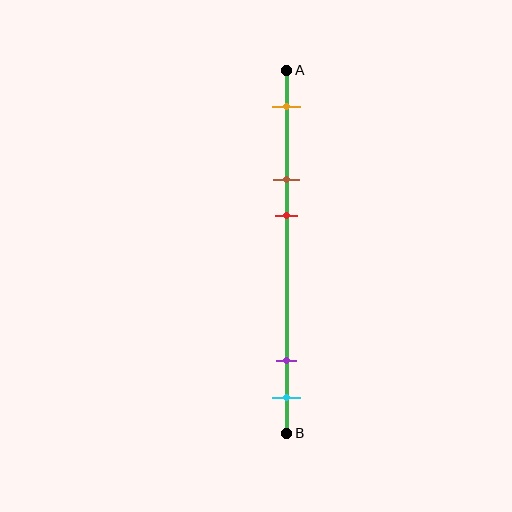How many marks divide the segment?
There are 5 marks dividing the segment.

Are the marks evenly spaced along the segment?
No, the marks are not evenly spaced.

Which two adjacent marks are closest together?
The purple and cyan marks are the closest adjacent pair.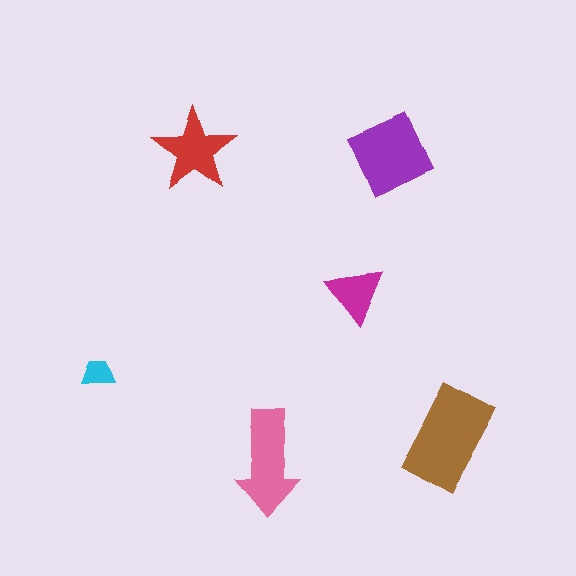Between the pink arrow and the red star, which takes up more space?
The pink arrow.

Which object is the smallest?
The cyan trapezoid.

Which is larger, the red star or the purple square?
The purple square.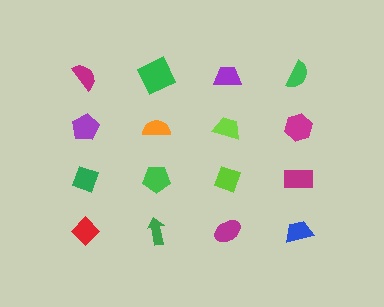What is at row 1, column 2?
A green square.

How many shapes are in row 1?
4 shapes.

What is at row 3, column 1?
A green diamond.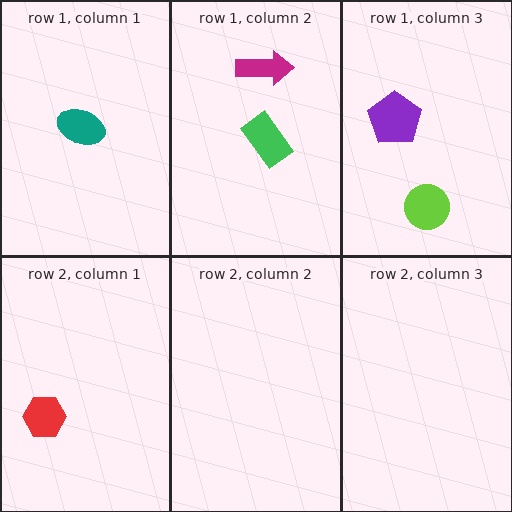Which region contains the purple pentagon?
The row 1, column 3 region.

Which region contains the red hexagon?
The row 2, column 1 region.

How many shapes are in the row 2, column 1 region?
1.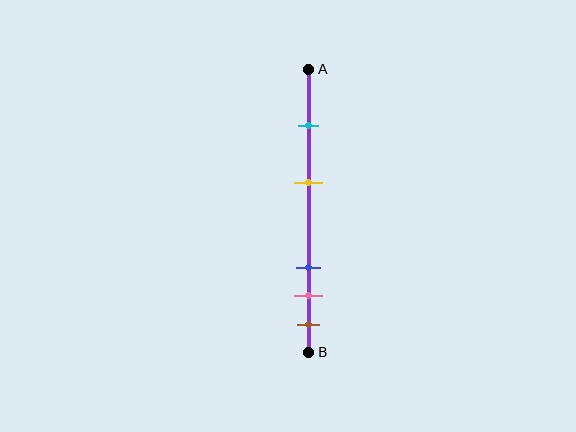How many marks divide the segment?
There are 5 marks dividing the segment.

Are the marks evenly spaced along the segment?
No, the marks are not evenly spaced.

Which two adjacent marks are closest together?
The pink and brown marks are the closest adjacent pair.